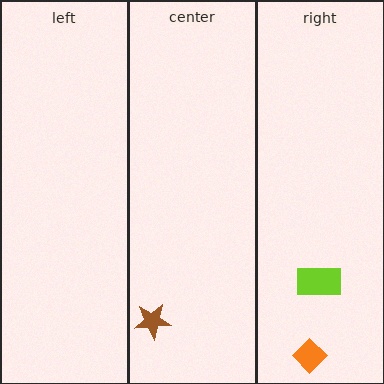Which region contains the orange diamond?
The right region.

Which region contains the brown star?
The center region.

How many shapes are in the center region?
1.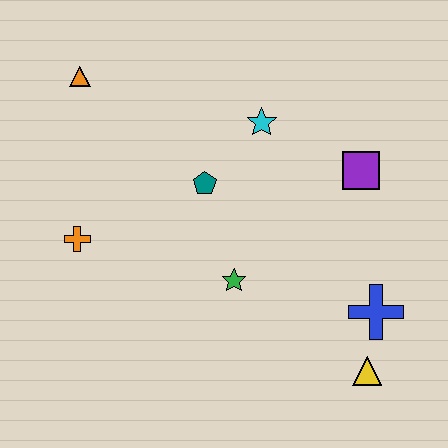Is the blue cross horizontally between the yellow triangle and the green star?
No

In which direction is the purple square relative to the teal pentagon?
The purple square is to the right of the teal pentagon.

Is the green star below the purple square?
Yes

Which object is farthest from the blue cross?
The orange triangle is farthest from the blue cross.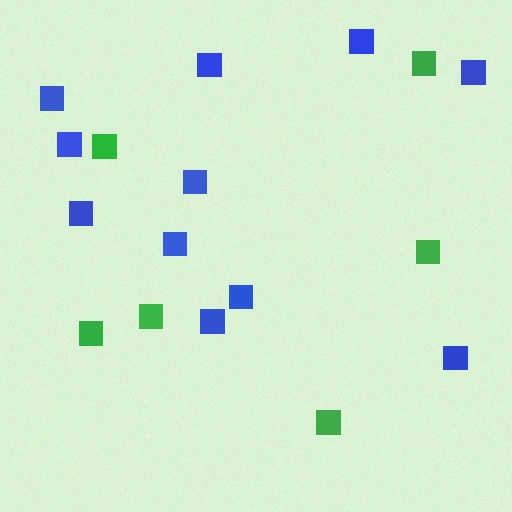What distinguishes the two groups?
There are 2 groups: one group of blue squares (11) and one group of green squares (6).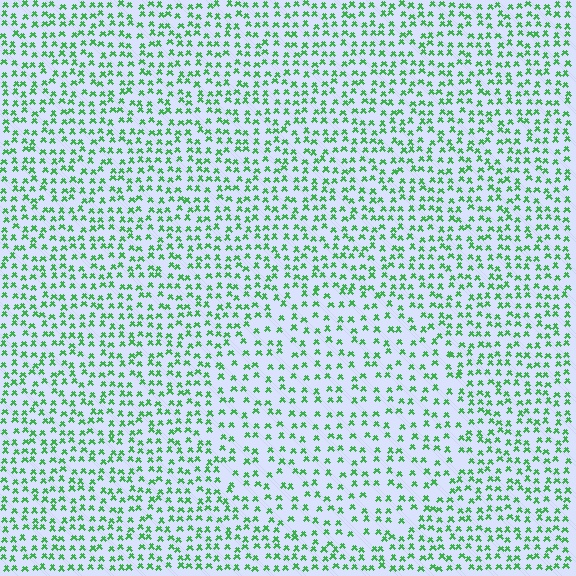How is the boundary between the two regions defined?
The boundary is defined by a change in element density (approximately 1.5x ratio). All elements are the same color, size, and shape.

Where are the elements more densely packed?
The elements are more densely packed outside the circle boundary.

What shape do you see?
I see a circle.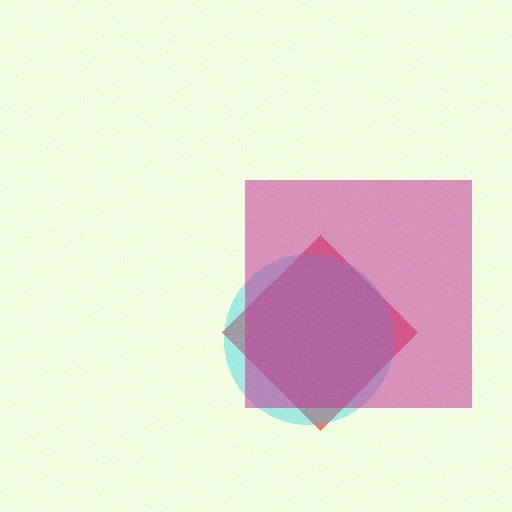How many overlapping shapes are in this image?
There are 3 overlapping shapes in the image.